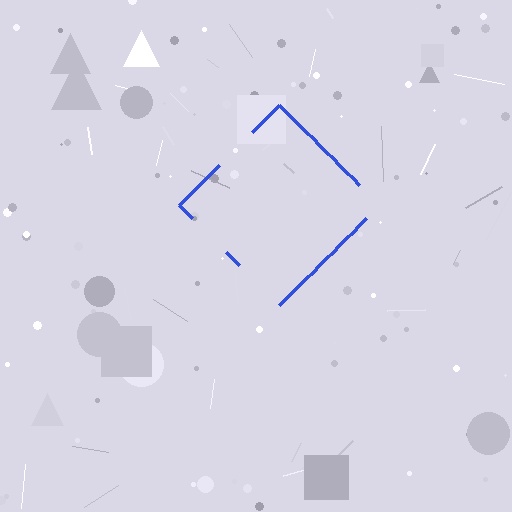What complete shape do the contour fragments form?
The contour fragments form a diamond.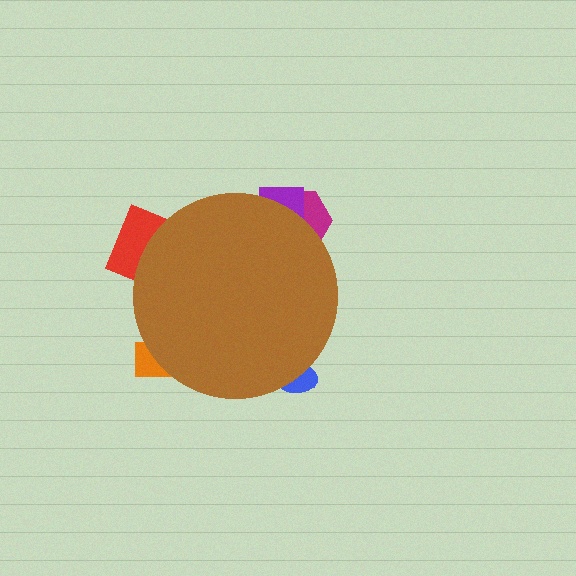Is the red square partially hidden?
Yes, the red square is partially hidden behind the brown circle.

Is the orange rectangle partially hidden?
Yes, the orange rectangle is partially hidden behind the brown circle.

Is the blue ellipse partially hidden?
Yes, the blue ellipse is partially hidden behind the brown circle.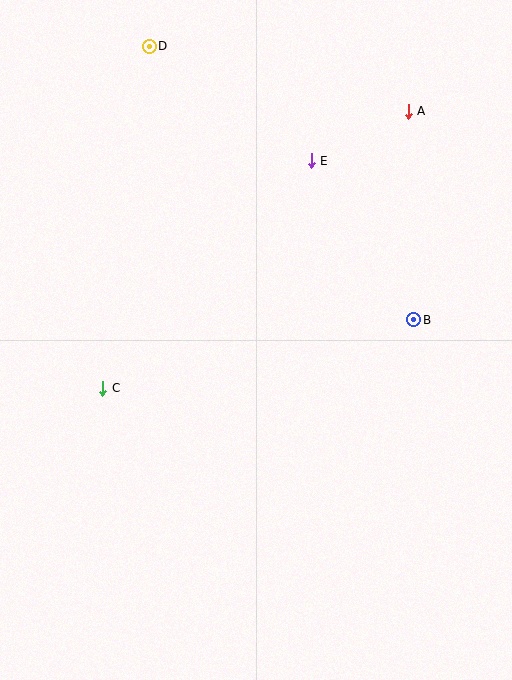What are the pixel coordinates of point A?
Point A is at (408, 111).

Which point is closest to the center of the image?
Point B at (414, 320) is closest to the center.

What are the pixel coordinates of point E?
Point E is at (311, 161).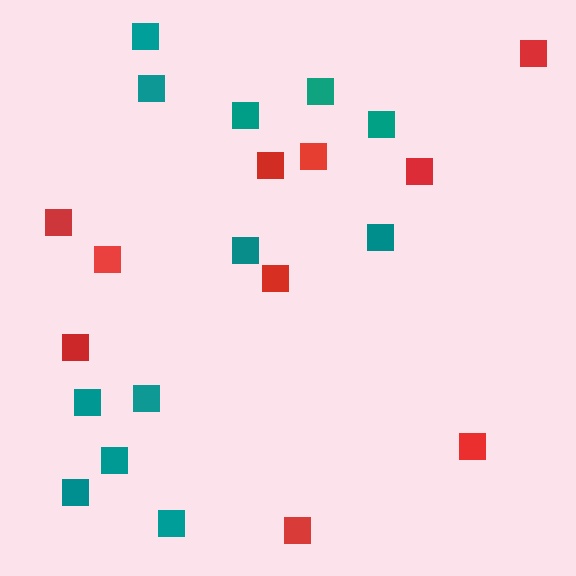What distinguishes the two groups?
There are 2 groups: one group of teal squares (12) and one group of red squares (10).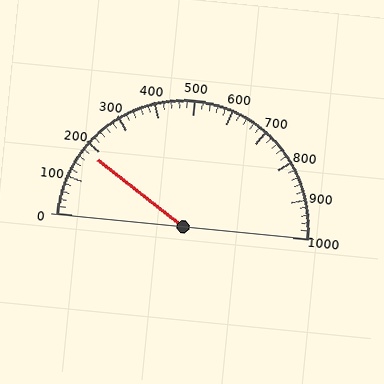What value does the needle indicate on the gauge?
The needle indicates approximately 180.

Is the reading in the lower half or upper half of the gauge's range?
The reading is in the lower half of the range (0 to 1000).